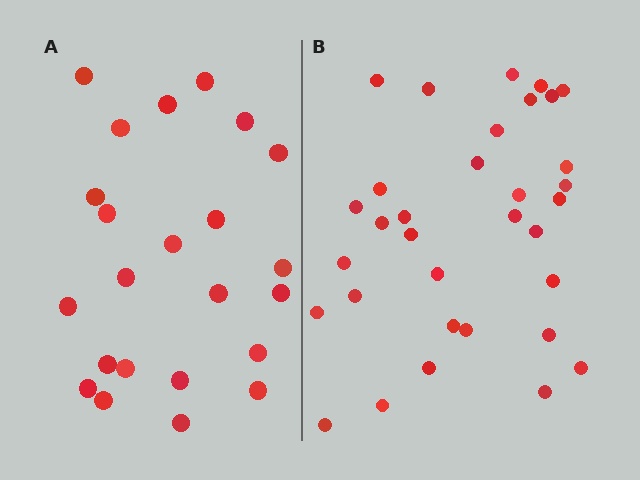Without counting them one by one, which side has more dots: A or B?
Region B (the right region) has more dots.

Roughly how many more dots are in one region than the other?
Region B has roughly 10 or so more dots than region A.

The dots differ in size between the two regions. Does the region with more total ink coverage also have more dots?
No. Region A has more total ink coverage because its dots are larger, but region B actually contains more individual dots. Total area can be misleading — the number of items is what matters here.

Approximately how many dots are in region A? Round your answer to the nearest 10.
About 20 dots. (The exact count is 23, which rounds to 20.)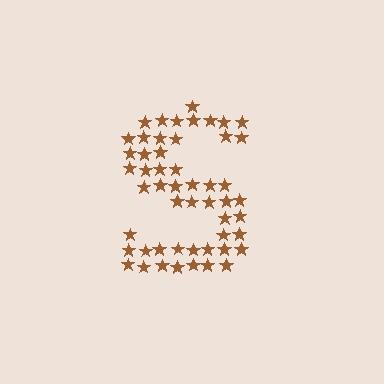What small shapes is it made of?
It is made of small stars.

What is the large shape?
The large shape is the letter S.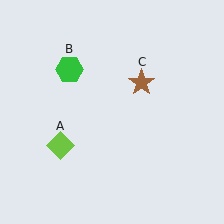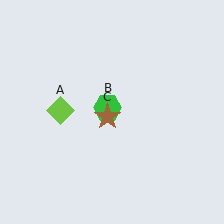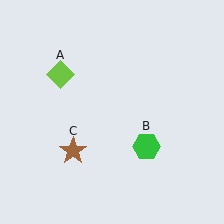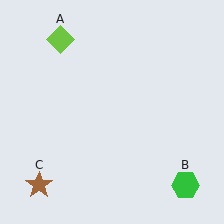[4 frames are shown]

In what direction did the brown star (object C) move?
The brown star (object C) moved down and to the left.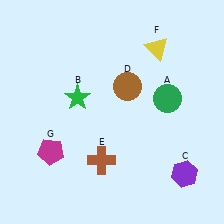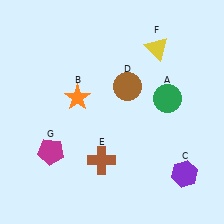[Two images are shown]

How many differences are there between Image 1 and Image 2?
There is 1 difference between the two images.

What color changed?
The star (B) changed from green in Image 1 to orange in Image 2.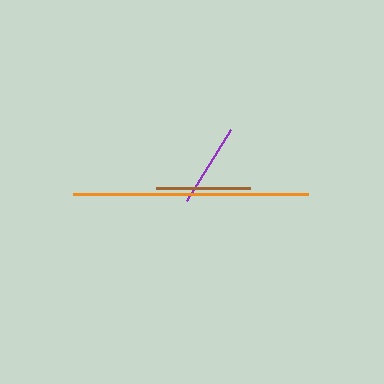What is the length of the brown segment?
The brown segment is approximately 94 pixels long.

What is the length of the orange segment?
The orange segment is approximately 234 pixels long.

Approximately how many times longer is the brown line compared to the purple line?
The brown line is approximately 1.1 times the length of the purple line.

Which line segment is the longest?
The orange line is the longest at approximately 234 pixels.